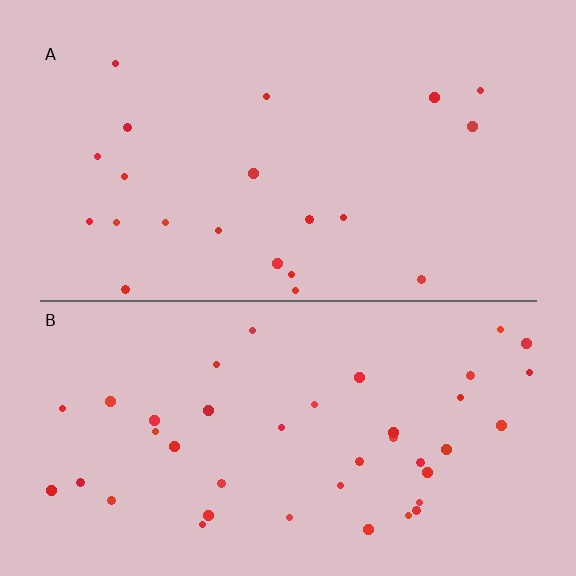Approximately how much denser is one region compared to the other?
Approximately 1.9× — region B over region A.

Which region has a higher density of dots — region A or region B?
B (the bottom).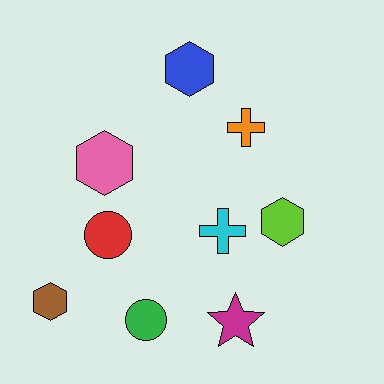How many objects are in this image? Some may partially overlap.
There are 9 objects.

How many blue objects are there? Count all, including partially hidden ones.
There is 1 blue object.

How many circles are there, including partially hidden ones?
There are 2 circles.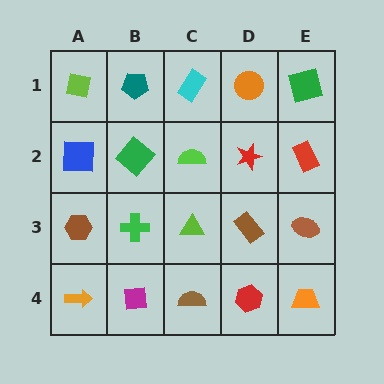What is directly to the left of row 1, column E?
An orange circle.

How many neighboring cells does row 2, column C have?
4.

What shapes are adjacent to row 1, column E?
A red rectangle (row 2, column E), an orange circle (row 1, column D).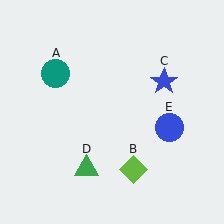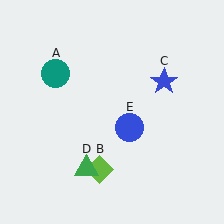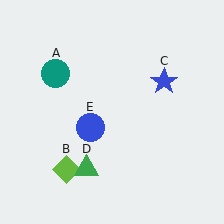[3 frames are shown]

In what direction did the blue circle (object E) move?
The blue circle (object E) moved left.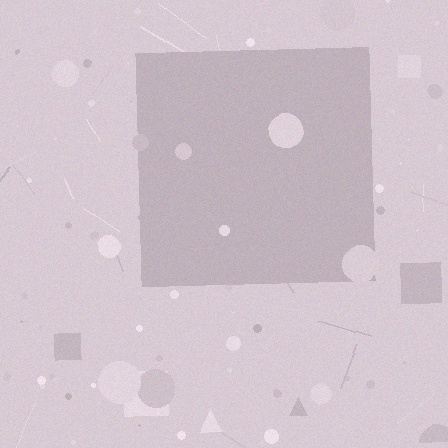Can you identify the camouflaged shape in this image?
The camouflaged shape is a square.